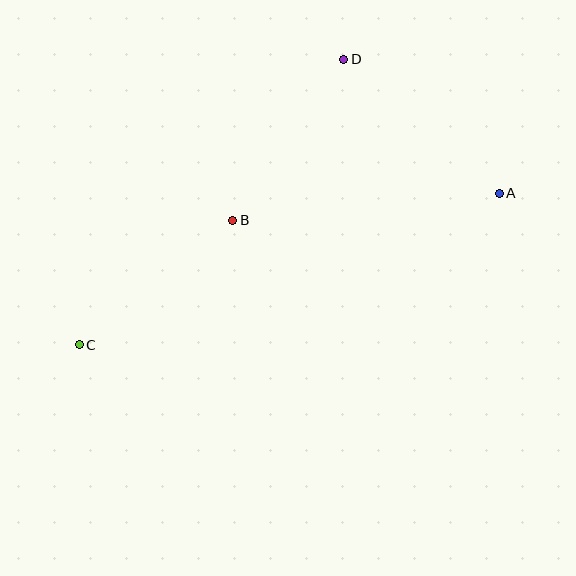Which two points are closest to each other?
Points B and D are closest to each other.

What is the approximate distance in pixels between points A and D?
The distance between A and D is approximately 206 pixels.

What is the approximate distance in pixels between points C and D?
The distance between C and D is approximately 389 pixels.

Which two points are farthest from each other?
Points A and C are farthest from each other.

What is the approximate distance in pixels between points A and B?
The distance between A and B is approximately 268 pixels.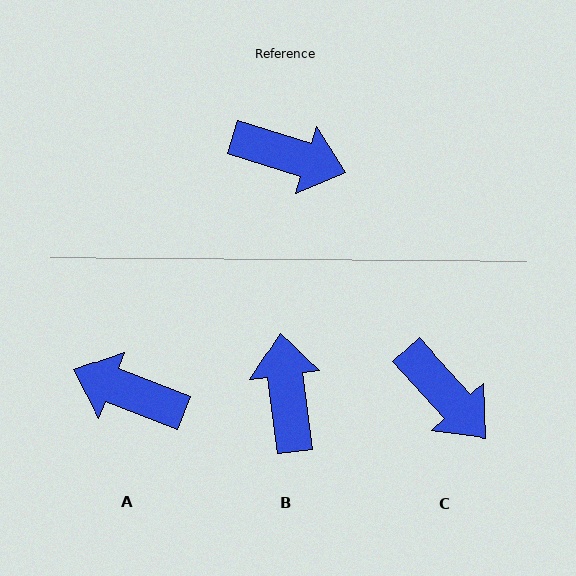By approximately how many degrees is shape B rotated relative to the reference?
Approximately 115 degrees counter-clockwise.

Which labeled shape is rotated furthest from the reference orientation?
A, about 176 degrees away.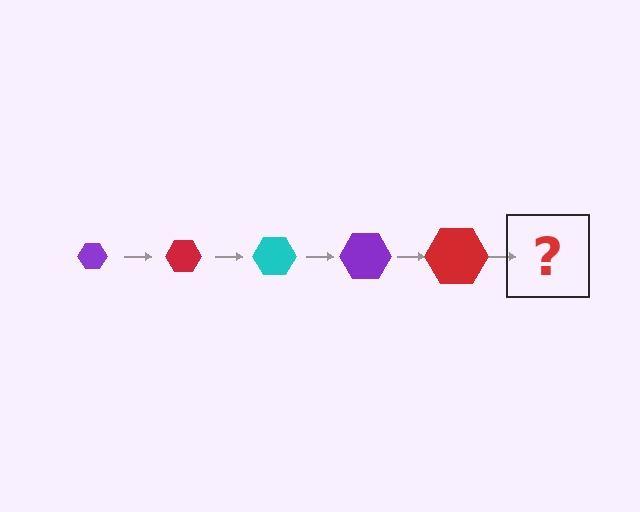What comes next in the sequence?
The next element should be a cyan hexagon, larger than the previous one.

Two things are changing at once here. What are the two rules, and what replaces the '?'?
The two rules are that the hexagon grows larger each step and the color cycles through purple, red, and cyan. The '?' should be a cyan hexagon, larger than the previous one.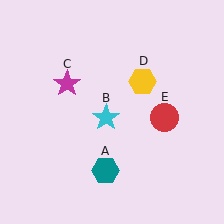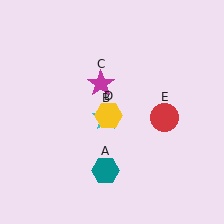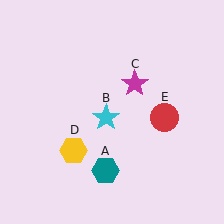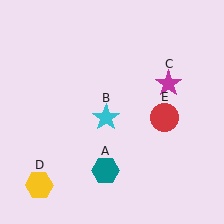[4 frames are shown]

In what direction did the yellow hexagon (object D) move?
The yellow hexagon (object D) moved down and to the left.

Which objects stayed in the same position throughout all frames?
Teal hexagon (object A) and cyan star (object B) and red circle (object E) remained stationary.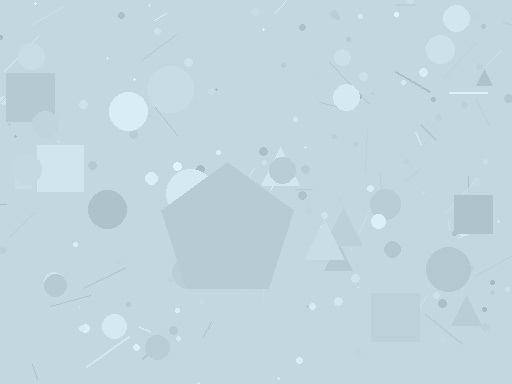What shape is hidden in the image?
A pentagon is hidden in the image.